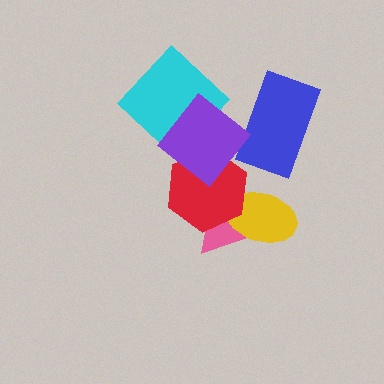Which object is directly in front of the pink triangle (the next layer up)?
The yellow ellipse is directly in front of the pink triangle.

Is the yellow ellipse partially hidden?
Yes, it is partially covered by another shape.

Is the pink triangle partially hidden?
Yes, it is partially covered by another shape.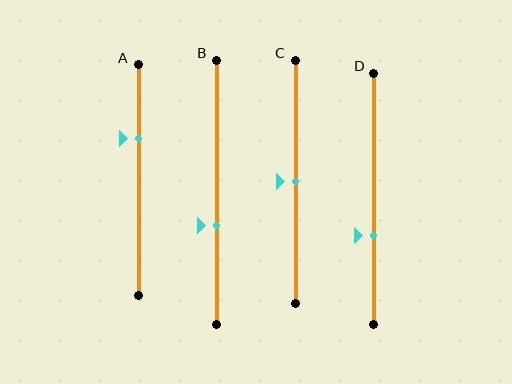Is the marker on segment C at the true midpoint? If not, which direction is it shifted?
Yes, the marker on segment C is at the true midpoint.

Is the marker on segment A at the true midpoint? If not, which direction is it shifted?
No, the marker on segment A is shifted upward by about 18% of the segment length.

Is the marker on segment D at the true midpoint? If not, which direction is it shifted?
No, the marker on segment D is shifted downward by about 15% of the segment length.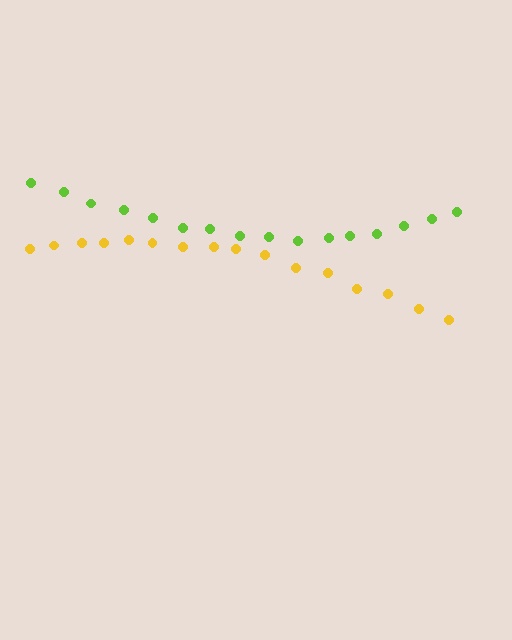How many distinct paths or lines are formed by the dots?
There are 2 distinct paths.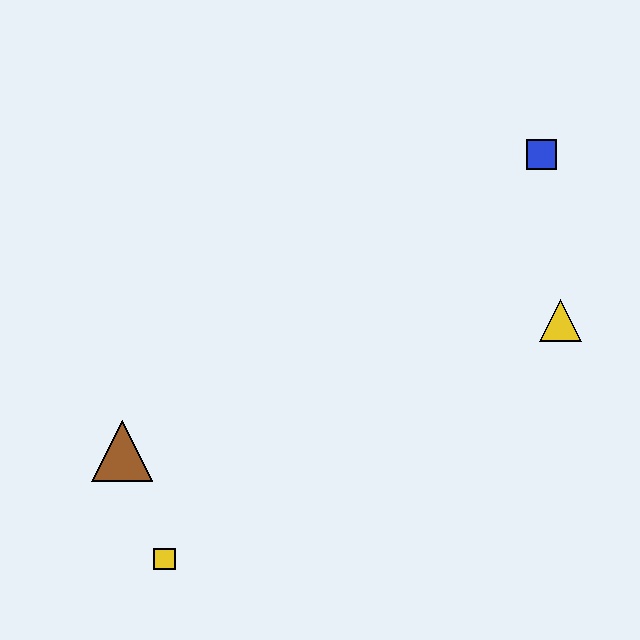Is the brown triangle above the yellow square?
Yes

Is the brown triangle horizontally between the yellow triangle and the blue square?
No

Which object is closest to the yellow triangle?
The blue square is closest to the yellow triangle.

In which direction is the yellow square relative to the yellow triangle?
The yellow square is to the left of the yellow triangle.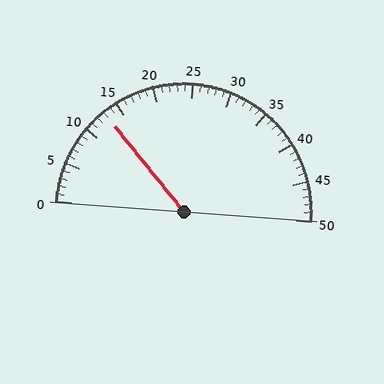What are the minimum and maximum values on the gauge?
The gauge ranges from 0 to 50.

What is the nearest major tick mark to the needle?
The nearest major tick mark is 15.